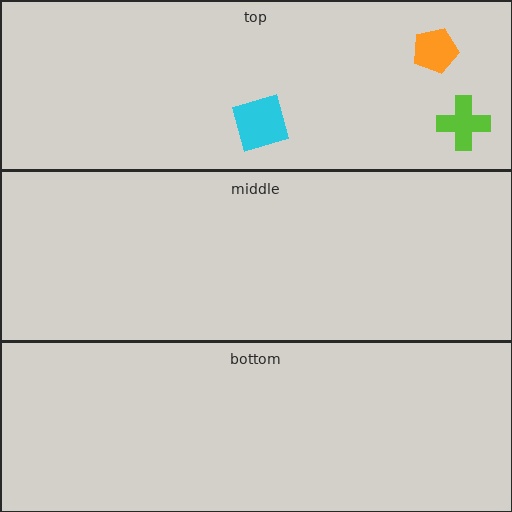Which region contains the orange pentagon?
The top region.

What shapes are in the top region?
The cyan square, the orange pentagon, the lime cross.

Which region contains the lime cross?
The top region.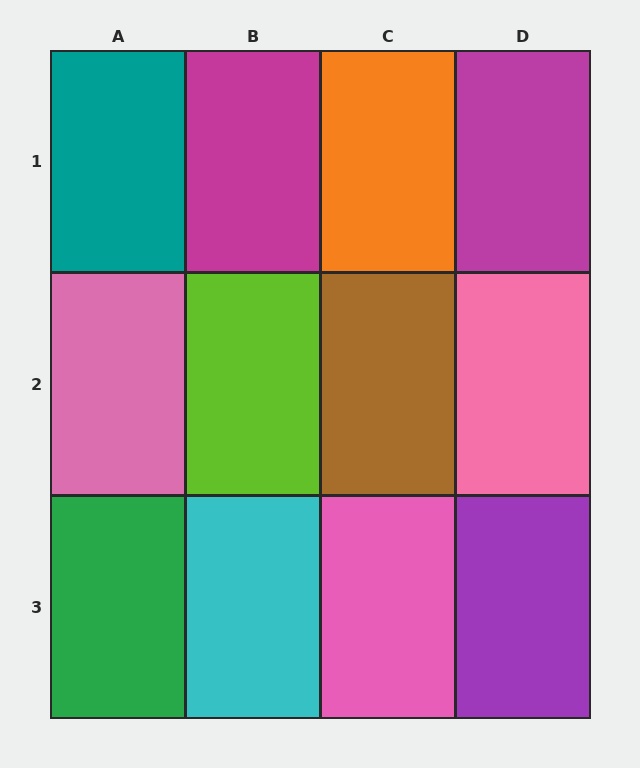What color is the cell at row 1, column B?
Magenta.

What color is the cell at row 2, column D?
Pink.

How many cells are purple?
1 cell is purple.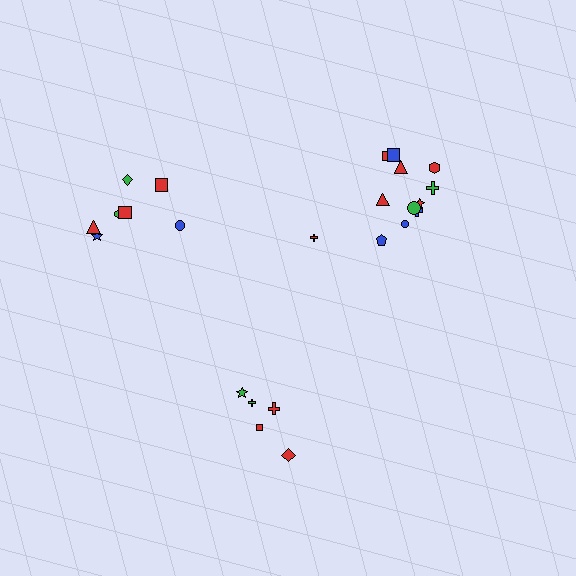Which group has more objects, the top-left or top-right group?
The top-right group.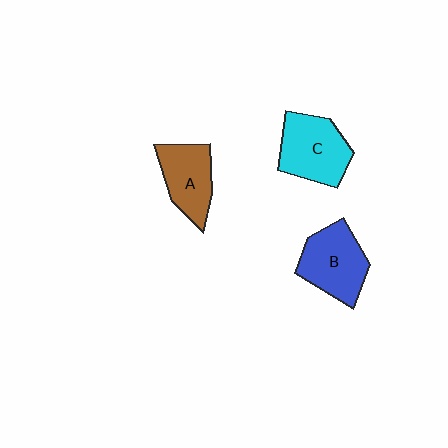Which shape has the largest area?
Shape C (cyan).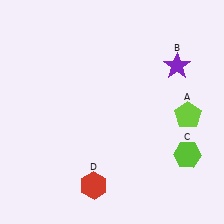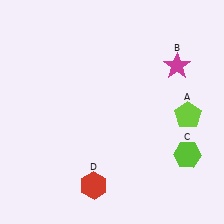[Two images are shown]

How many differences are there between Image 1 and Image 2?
There is 1 difference between the two images.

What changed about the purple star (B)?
In Image 1, B is purple. In Image 2, it changed to magenta.